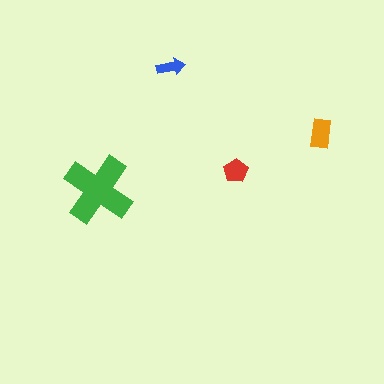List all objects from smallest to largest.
The blue arrow, the red pentagon, the orange rectangle, the green cross.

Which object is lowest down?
The green cross is bottommost.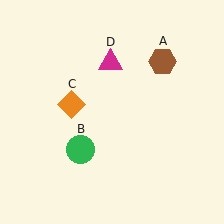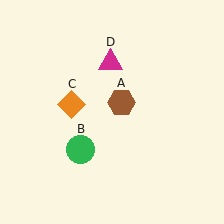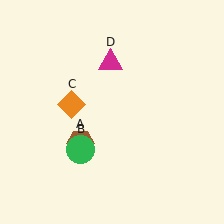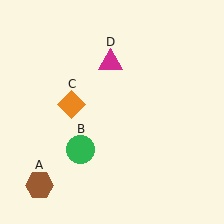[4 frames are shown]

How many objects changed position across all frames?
1 object changed position: brown hexagon (object A).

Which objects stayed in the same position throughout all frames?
Green circle (object B) and orange diamond (object C) and magenta triangle (object D) remained stationary.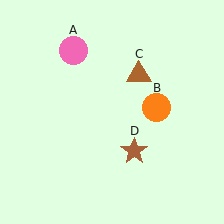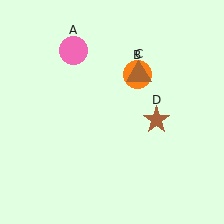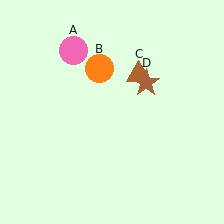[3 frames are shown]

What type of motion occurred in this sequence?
The orange circle (object B), brown star (object D) rotated counterclockwise around the center of the scene.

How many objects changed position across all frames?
2 objects changed position: orange circle (object B), brown star (object D).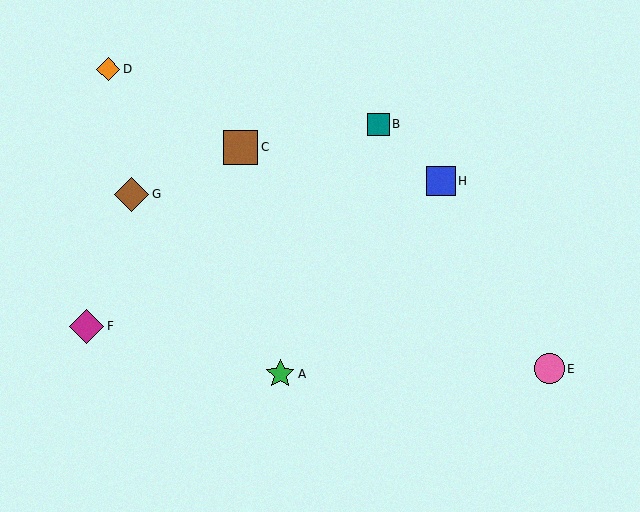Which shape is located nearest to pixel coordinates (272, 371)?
The green star (labeled A) at (280, 374) is nearest to that location.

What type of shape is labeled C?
Shape C is a brown square.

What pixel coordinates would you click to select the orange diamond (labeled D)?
Click at (108, 69) to select the orange diamond D.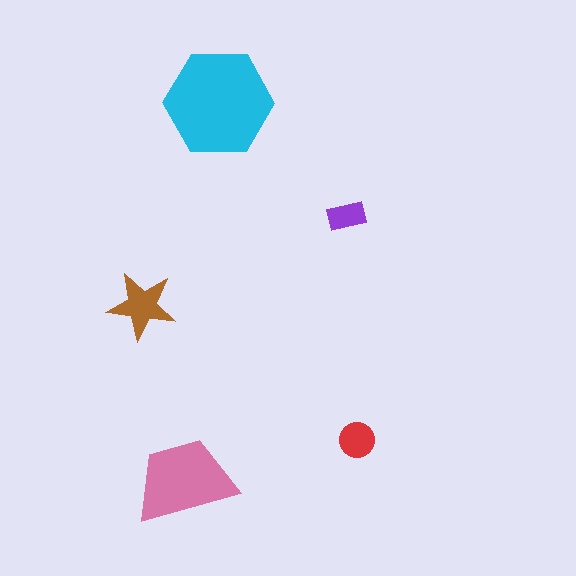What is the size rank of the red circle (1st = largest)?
4th.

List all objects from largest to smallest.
The cyan hexagon, the pink trapezoid, the brown star, the red circle, the purple rectangle.